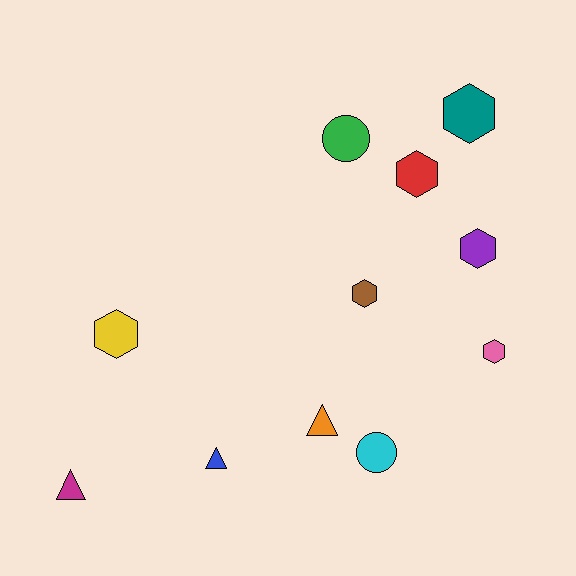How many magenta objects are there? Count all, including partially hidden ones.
There is 1 magenta object.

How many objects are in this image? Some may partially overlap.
There are 11 objects.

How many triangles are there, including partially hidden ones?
There are 3 triangles.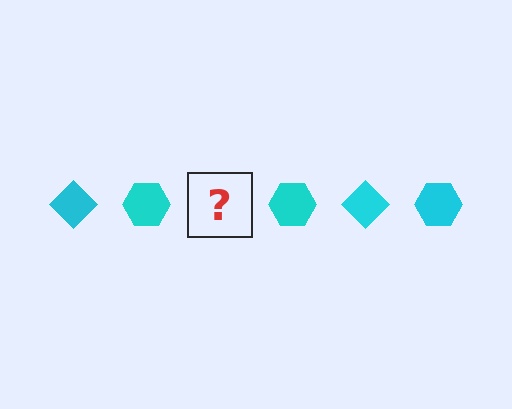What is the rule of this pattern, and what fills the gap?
The rule is that the pattern cycles through diamond, hexagon shapes in cyan. The gap should be filled with a cyan diamond.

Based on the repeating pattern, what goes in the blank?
The blank should be a cyan diamond.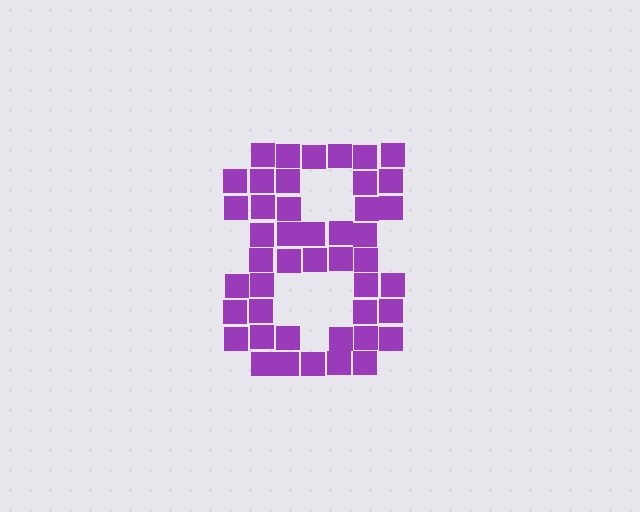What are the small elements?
The small elements are squares.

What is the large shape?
The large shape is the digit 8.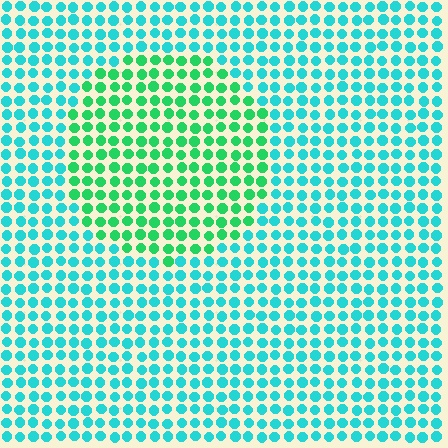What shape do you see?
I see a circle.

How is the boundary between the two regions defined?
The boundary is defined purely by a slight shift in hue (about 39 degrees). Spacing, size, and orientation are identical on both sides.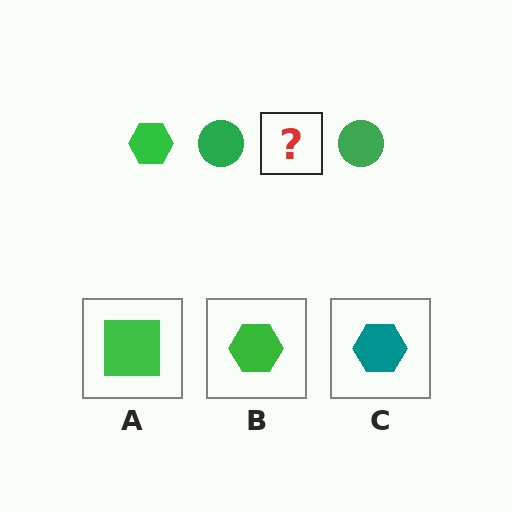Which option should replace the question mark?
Option B.